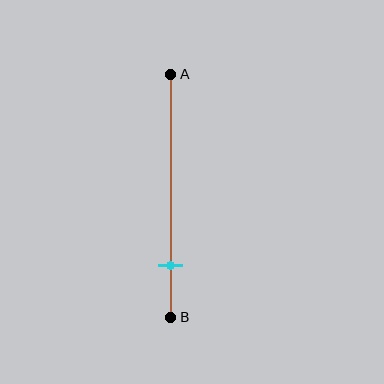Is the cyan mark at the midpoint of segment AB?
No, the mark is at about 80% from A, not at the 50% midpoint.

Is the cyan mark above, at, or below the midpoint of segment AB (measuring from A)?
The cyan mark is below the midpoint of segment AB.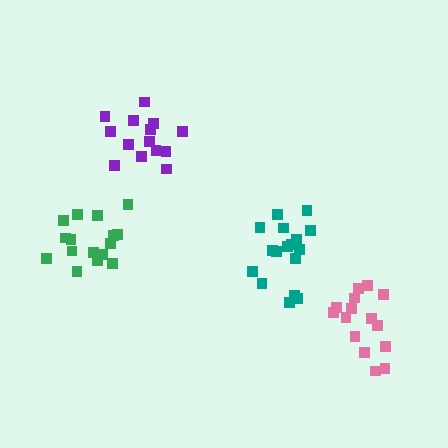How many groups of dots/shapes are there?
There are 4 groups.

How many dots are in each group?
Group 1: 15 dots, Group 2: 18 dots, Group 3: 14 dots, Group 4: 17 dots (64 total).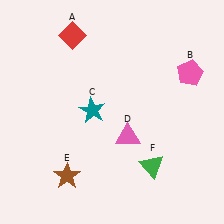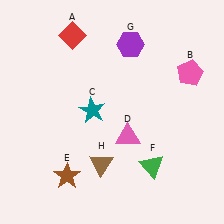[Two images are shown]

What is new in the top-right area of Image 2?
A purple hexagon (G) was added in the top-right area of Image 2.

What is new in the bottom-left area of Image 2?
A brown triangle (H) was added in the bottom-left area of Image 2.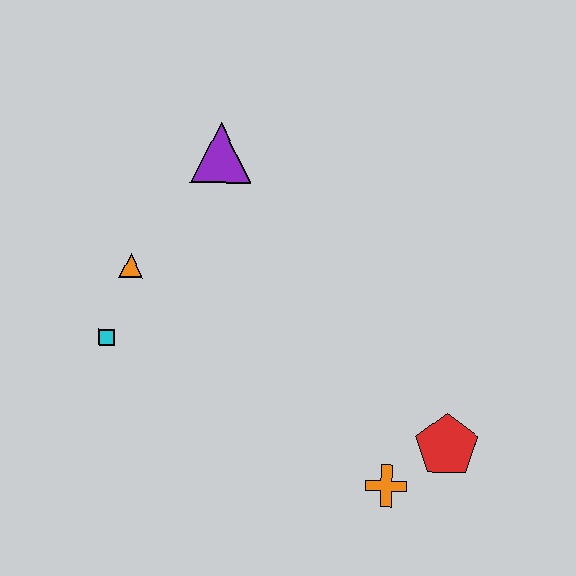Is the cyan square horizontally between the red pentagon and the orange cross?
No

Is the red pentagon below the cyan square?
Yes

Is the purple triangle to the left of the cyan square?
No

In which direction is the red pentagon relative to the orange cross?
The red pentagon is to the right of the orange cross.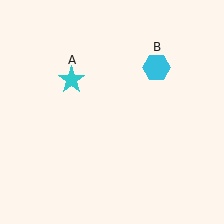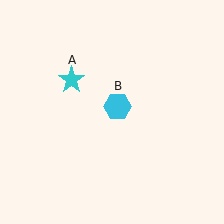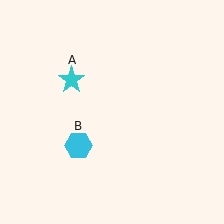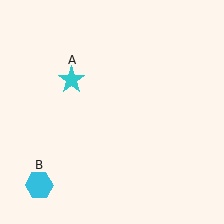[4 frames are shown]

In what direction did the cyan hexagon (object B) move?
The cyan hexagon (object B) moved down and to the left.